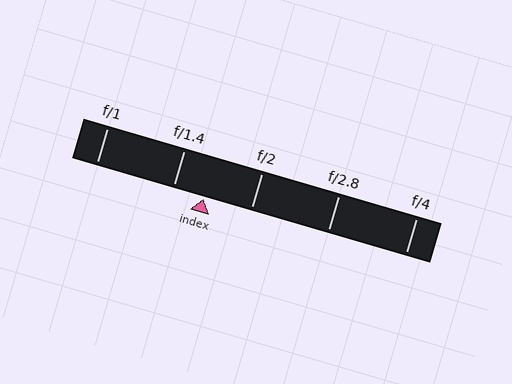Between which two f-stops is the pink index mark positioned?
The index mark is between f/1.4 and f/2.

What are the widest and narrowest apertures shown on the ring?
The widest aperture shown is f/1 and the narrowest is f/4.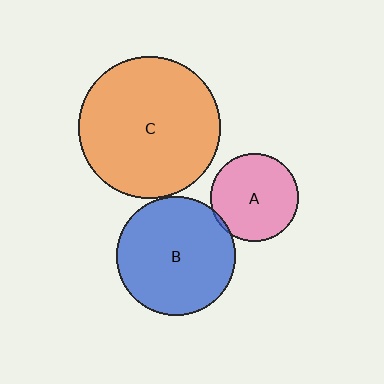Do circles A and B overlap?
Yes.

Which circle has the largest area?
Circle C (orange).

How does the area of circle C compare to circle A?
Approximately 2.6 times.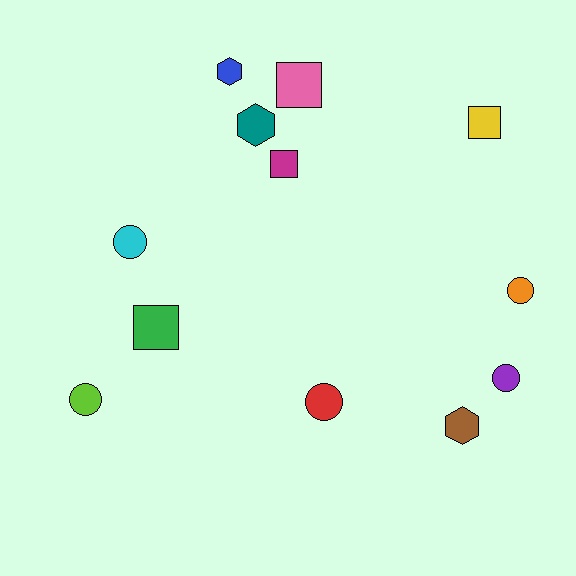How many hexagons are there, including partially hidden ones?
There are 3 hexagons.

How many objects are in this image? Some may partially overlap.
There are 12 objects.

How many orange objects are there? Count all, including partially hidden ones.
There is 1 orange object.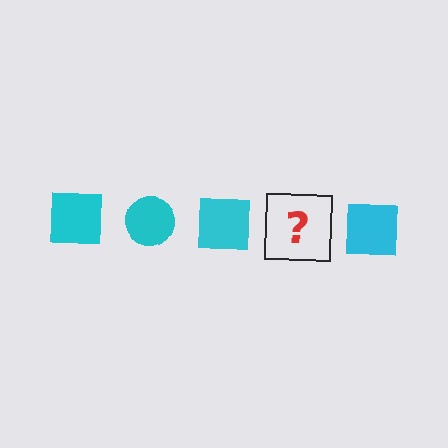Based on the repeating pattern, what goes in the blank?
The blank should be a cyan circle.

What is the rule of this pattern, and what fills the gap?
The rule is that the pattern cycles through square, circle shapes in cyan. The gap should be filled with a cyan circle.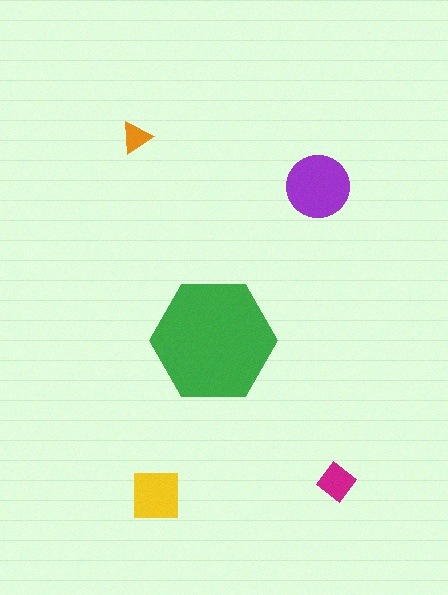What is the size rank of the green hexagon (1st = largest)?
1st.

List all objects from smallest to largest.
The orange triangle, the magenta diamond, the yellow square, the purple circle, the green hexagon.